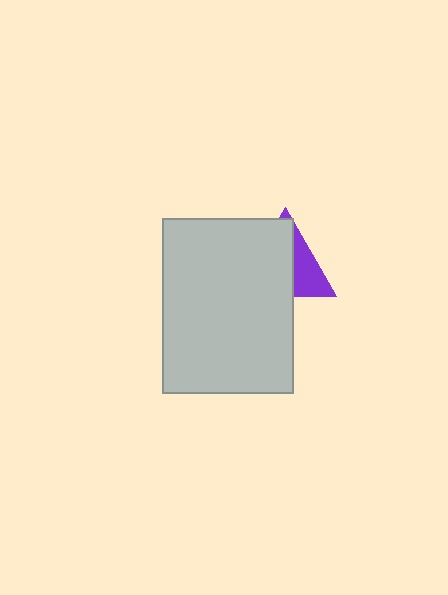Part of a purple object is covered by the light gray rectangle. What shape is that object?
It is a triangle.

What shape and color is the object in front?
The object in front is a light gray rectangle.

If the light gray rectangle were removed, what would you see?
You would see the complete purple triangle.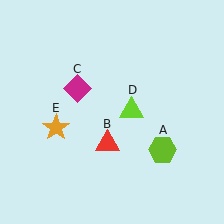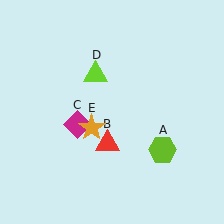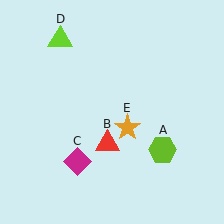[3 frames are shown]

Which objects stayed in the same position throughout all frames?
Lime hexagon (object A) and red triangle (object B) remained stationary.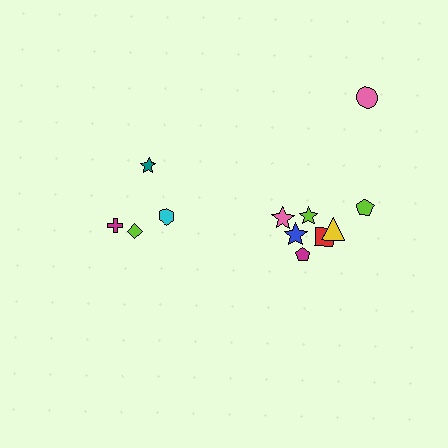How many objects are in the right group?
There are 8 objects.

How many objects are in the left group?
There are 4 objects.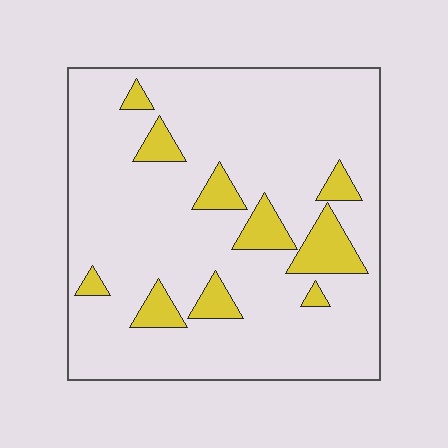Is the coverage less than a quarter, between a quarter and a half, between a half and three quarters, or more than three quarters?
Less than a quarter.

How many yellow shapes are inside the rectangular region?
10.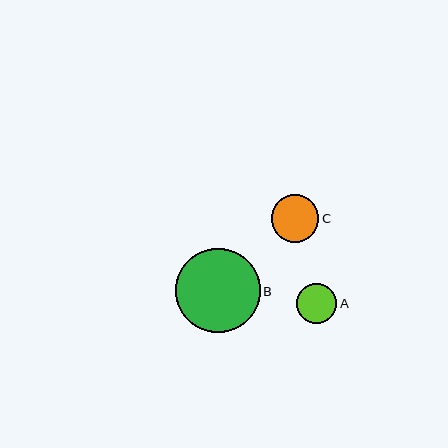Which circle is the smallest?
Circle A is the smallest with a size of approximately 40 pixels.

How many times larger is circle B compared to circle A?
Circle B is approximately 2.1 times the size of circle A.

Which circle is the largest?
Circle B is the largest with a size of approximately 84 pixels.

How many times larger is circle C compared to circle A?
Circle C is approximately 1.2 times the size of circle A.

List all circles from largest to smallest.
From largest to smallest: B, C, A.